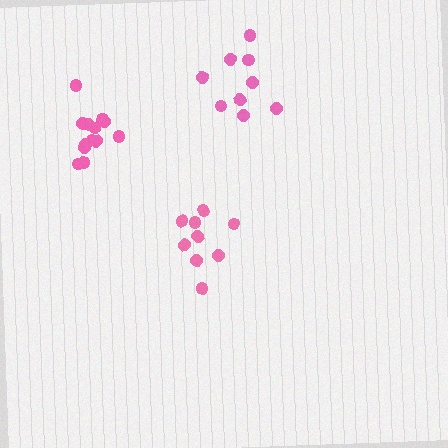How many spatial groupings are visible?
There are 3 spatial groupings.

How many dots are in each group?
Group 1: 9 dots, Group 2: 13 dots, Group 3: 9 dots (31 total).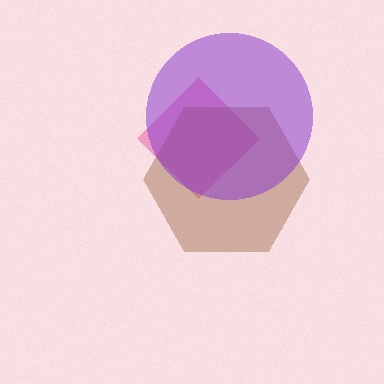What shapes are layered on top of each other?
The layered shapes are: a pink diamond, a brown hexagon, a purple circle.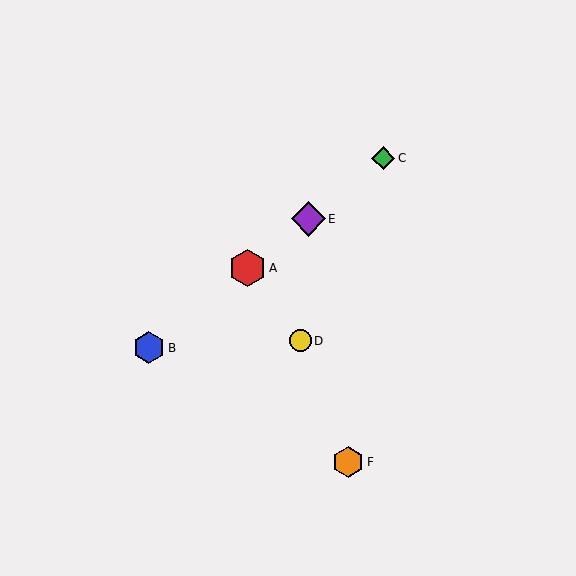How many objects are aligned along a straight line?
4 objects (A, B, C, E) are aligned along a straight line.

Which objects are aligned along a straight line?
Objects A, B, C, E are aligned along a straight line.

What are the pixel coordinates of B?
Object B is at (149, 348).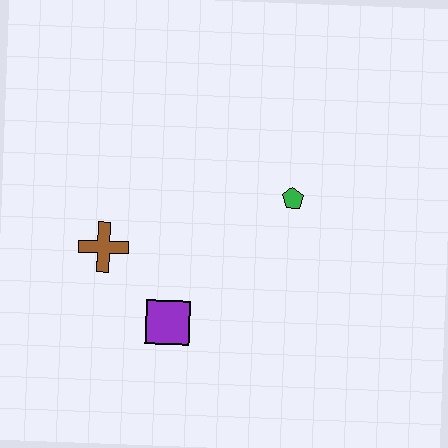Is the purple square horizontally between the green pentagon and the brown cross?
Yes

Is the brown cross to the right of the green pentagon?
No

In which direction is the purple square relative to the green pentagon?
The purple square is below the green pentagon.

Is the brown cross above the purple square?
Yes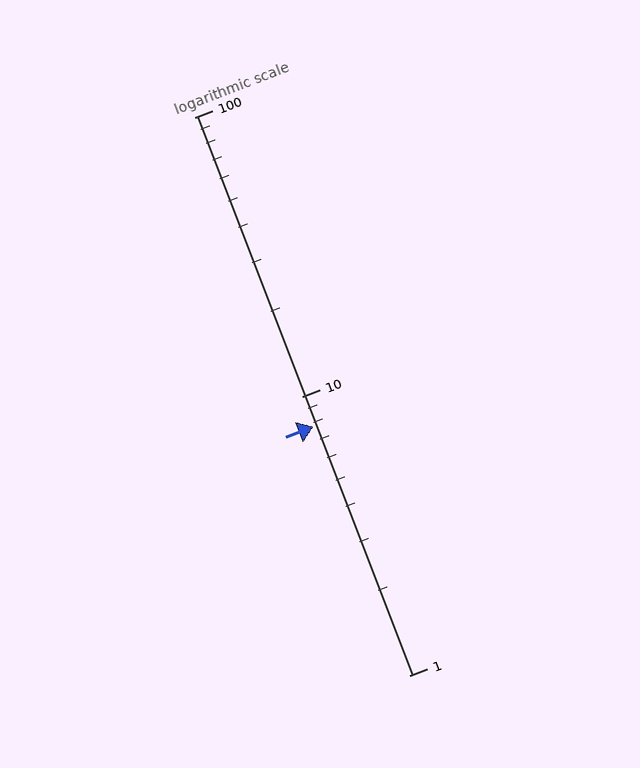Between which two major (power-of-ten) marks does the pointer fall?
The pointer is between 1 and 10.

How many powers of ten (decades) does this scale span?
The scale spans 2 decades, from 1 to 100.